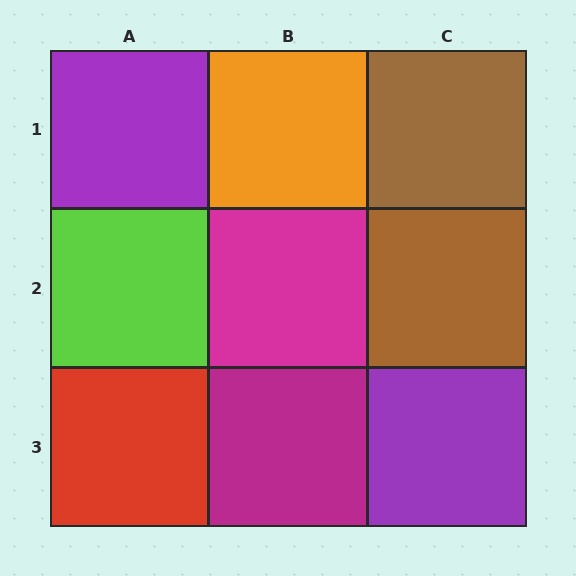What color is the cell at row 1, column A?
Purple.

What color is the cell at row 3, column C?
Purple.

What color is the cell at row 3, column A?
Red.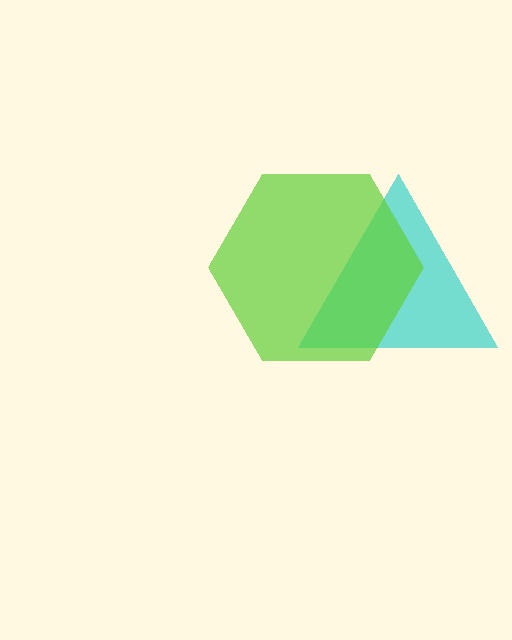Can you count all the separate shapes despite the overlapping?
Yes, there are 2 separate shapes.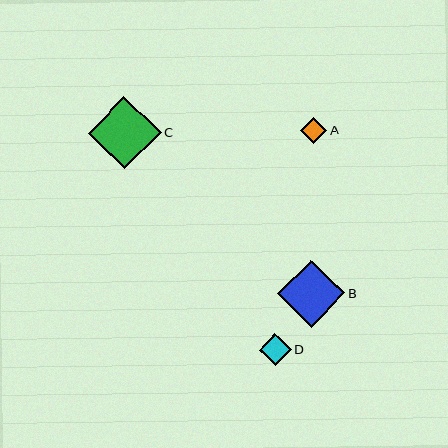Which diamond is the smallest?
Diamond A is the smallest with a size of approximately 26 pixels.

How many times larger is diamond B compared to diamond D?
Diamond B is approximately 2.1 times the size of diamond D.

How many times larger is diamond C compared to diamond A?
Diamond C is approximately 2.8 times the size of diamond A.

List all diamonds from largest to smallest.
From largest to smallest: C, B, D, A.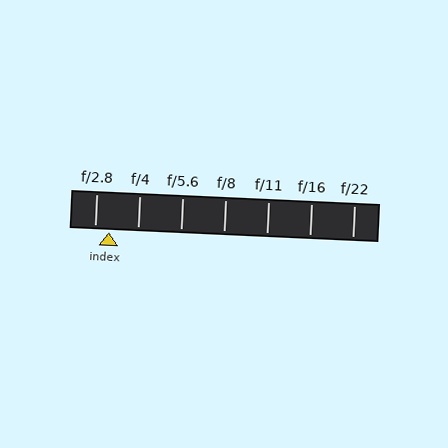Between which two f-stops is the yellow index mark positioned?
The index mark is between f/2.8 and f/4.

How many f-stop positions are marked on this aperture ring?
There are 7 f-stop positions marked.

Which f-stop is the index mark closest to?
The index mark is closest to f/2.8.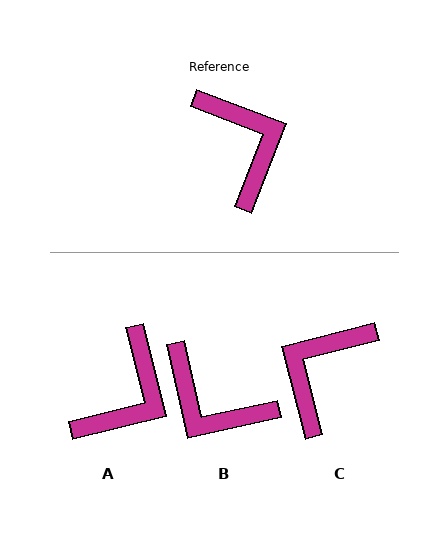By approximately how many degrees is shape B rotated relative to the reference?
Approximately 147 degrees clockwise.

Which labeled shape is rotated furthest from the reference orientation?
B, about 147 degrees away.